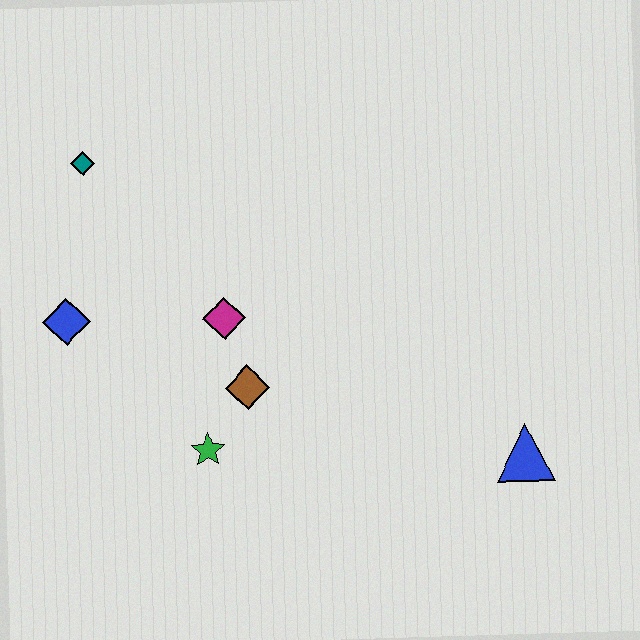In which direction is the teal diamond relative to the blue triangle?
The teal diamond is to the left of the blue triangle.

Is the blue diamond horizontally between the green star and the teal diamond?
No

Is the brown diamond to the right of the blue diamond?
Yes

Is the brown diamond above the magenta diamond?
No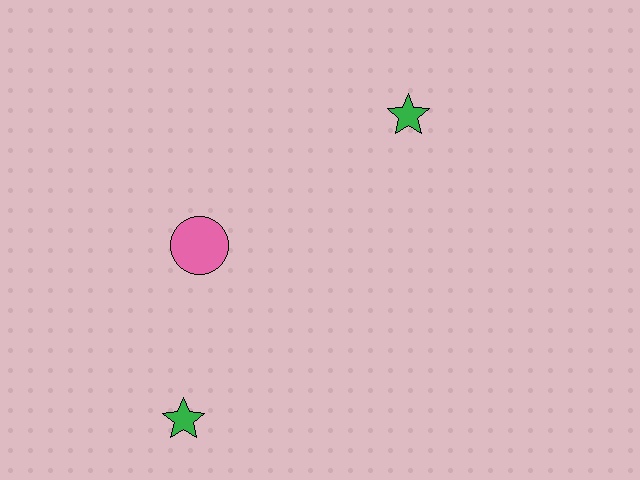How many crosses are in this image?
There are no crosses.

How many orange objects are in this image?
There are no orange objects.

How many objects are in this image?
There are 3 objects.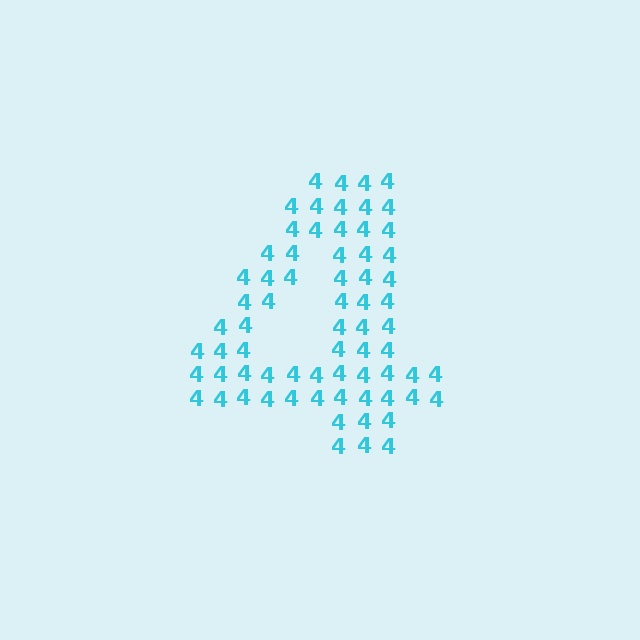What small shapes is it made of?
It is made of small digit 4's.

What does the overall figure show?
The overall figure shows the digit 4.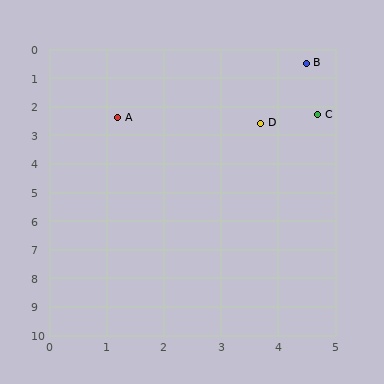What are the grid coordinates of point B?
Point B is at approximately (4.5, 0.5).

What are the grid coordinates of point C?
Point C is at approximately (4.7, 2.3).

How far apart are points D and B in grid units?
Points D and B are about 2.2 grid units apart.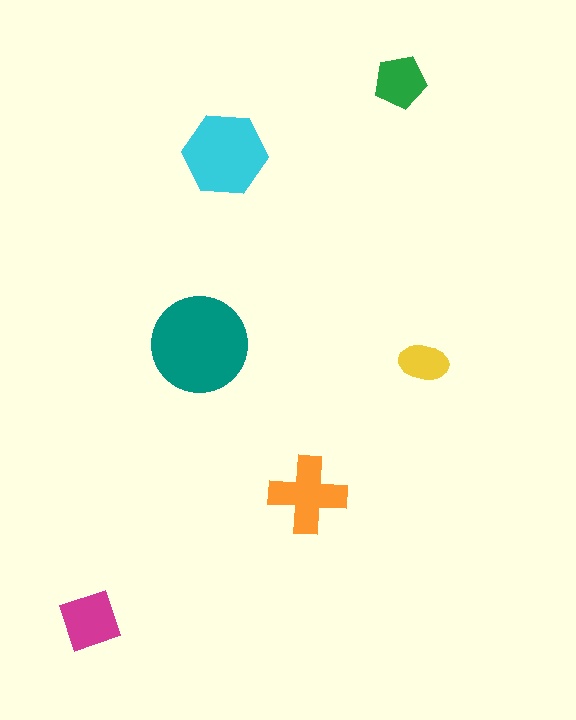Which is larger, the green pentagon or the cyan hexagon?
The cyan hexagon.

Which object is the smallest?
The yellow ellipse.